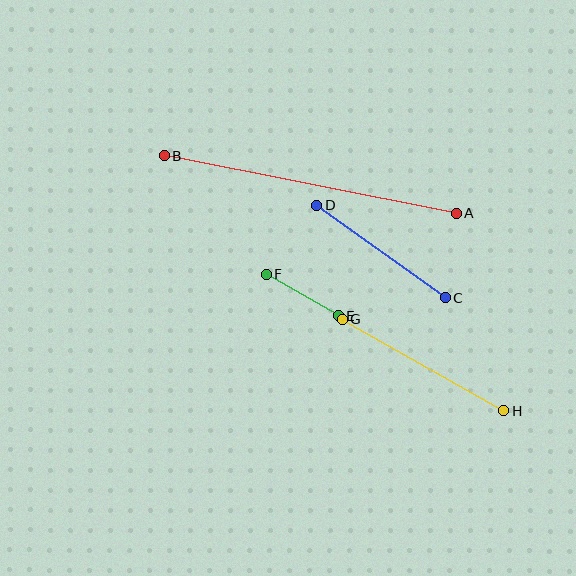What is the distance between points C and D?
The distance is approximately 159 pixels.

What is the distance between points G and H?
The distance is approximately 185 pixels.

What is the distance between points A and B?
The distance is approximately 298 pixels.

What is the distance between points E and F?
The distance is approximately 83 pixels.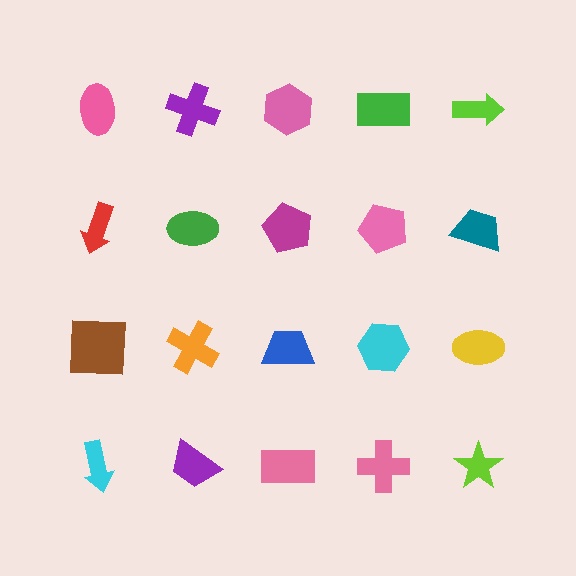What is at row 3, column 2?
An orange cross.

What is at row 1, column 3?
A pink hexagon.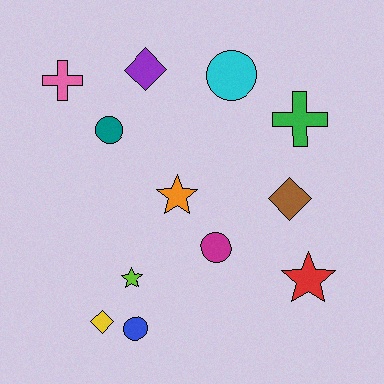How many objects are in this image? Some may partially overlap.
There are 12 objects.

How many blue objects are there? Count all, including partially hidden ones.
There is 1 blue object.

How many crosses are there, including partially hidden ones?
There are 2 crosses.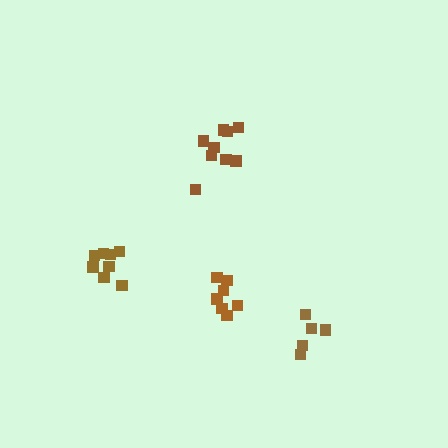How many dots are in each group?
Group 1: 5 dots, Group 2: 8 dots, Group 3: 9 dots, Group 4: 7 dots (29 total).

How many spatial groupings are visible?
There are 4 spatial groupings.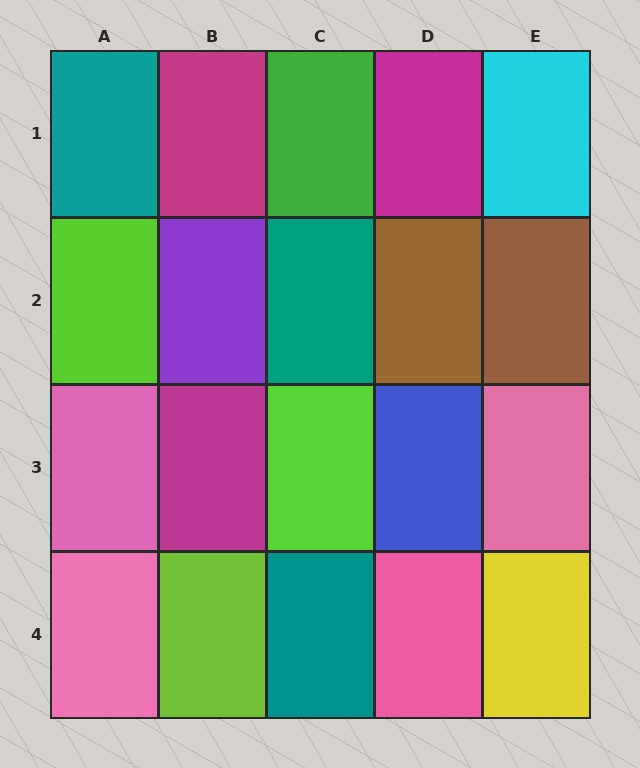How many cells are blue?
1 cell is blue.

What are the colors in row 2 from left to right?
Lime, purple, teal, brown, brown.